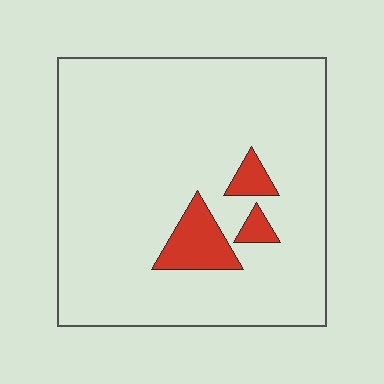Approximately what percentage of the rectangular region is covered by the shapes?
Approximately 10%.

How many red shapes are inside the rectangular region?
3.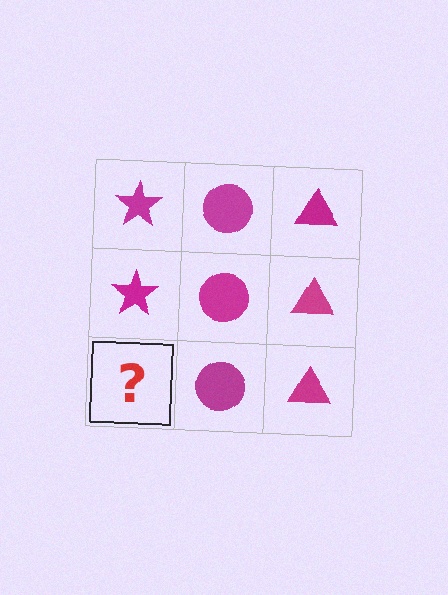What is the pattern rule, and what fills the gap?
The rule is that each column has a consistent shape. The gap should be filled with a magenta star.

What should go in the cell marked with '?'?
The missing cell should contain a magenta star.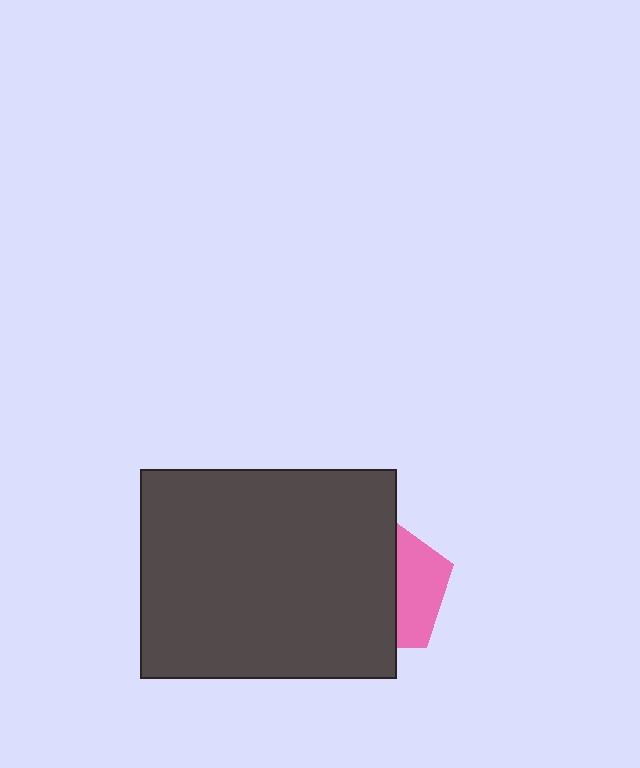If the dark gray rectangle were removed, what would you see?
You would see the complete pink pentagon.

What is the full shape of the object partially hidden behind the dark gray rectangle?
The partially hidden object is a pink pentagon.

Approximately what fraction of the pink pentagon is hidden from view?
Roughly 64% of the pink pentagon is hidden behind the dark gray rectangle.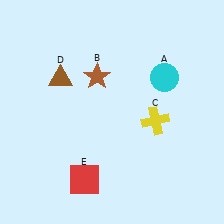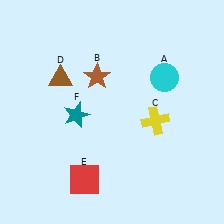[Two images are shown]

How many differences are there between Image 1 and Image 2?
There is 1 difference between the two images.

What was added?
A teal star (F) was added in Image 2.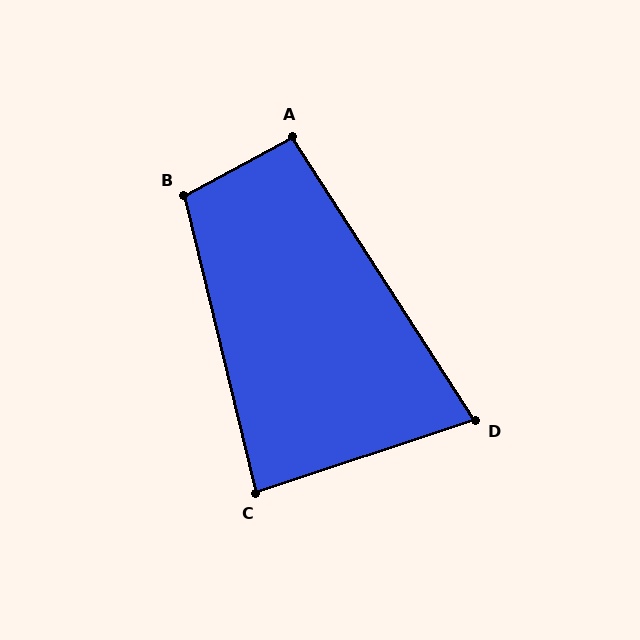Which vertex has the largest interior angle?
B, at approximately 104 degrees.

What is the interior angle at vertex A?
Approximately 95 degrees (approximately right).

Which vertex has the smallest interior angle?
D, at approximately 76 degrees.